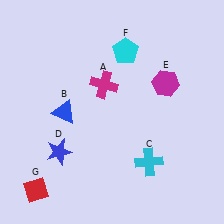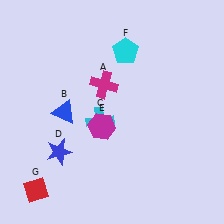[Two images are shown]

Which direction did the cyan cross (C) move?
The cyan cross (C) moved left.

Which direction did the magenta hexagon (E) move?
The magenta hexagon (E) moved left.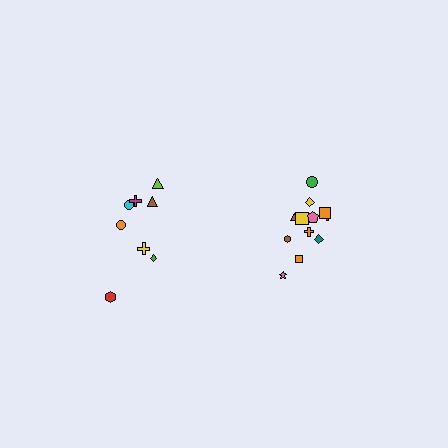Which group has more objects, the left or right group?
The right group.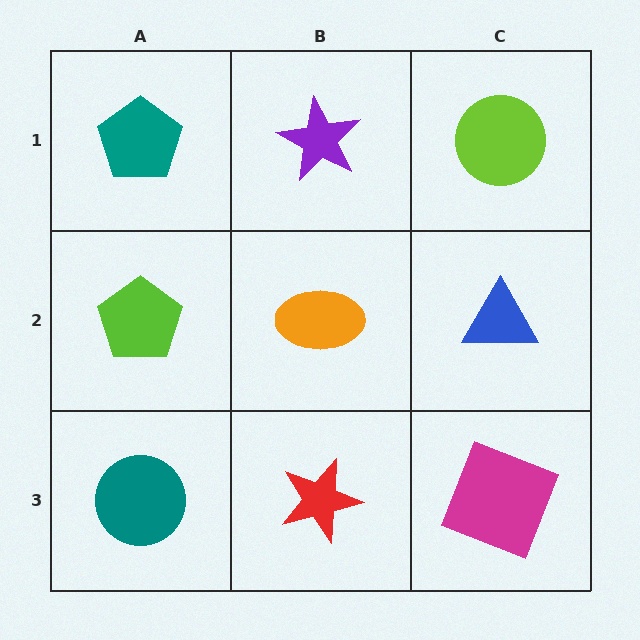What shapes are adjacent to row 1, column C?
A blue triangle (row 2, column C), a purple star (row 1, column B).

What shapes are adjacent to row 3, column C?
A blue triangle (row 2, column C), a red star (row 3, column B).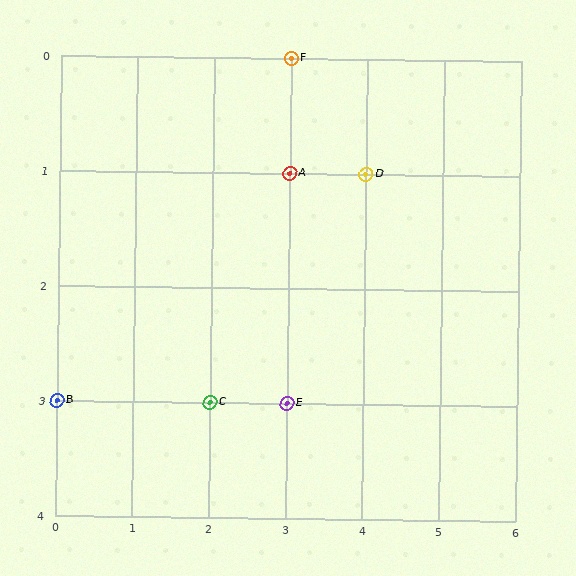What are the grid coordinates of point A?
Point A is at grid coordinates (3, 1).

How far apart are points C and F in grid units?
Points C and F are 1 column and 3 rows apart (about 3.2 grid units diagonally).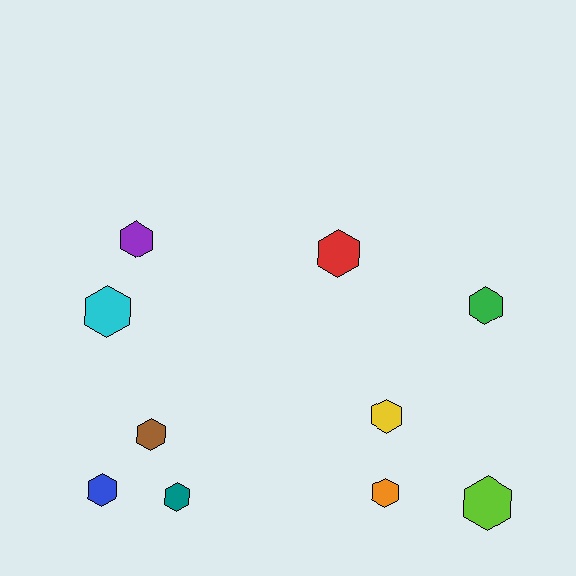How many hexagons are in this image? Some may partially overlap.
There are 10 hexagons.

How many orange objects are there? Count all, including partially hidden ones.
There is 1 orange object.